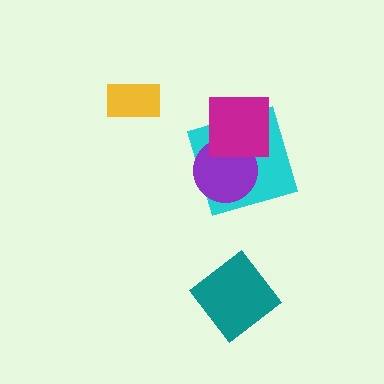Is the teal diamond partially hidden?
No, no other shape covers it.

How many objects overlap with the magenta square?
2 objects overlap with the magenta square.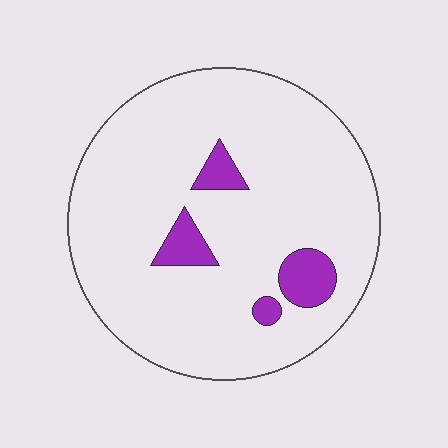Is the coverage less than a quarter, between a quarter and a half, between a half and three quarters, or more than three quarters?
Less than a quarter.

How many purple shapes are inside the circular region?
4.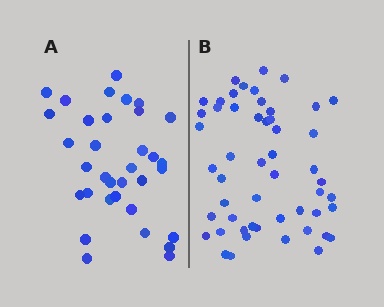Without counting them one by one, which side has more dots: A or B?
Region B (the right region) has more dots.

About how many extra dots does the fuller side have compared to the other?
Region B has approximately 20 more dots than region A.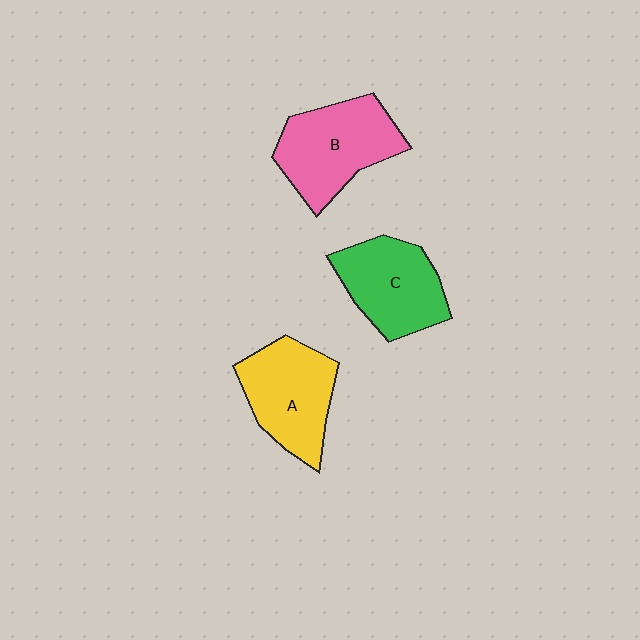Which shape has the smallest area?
Shape C (green).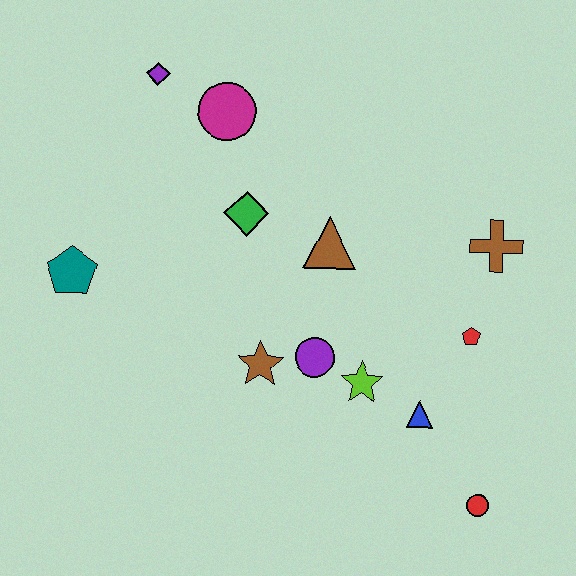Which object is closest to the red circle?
The blue triangle is closest to the red circle.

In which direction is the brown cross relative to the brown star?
The brown cross is to the right of the brown star.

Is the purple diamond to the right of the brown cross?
No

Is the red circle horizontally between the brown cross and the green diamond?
Yes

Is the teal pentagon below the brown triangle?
Yes